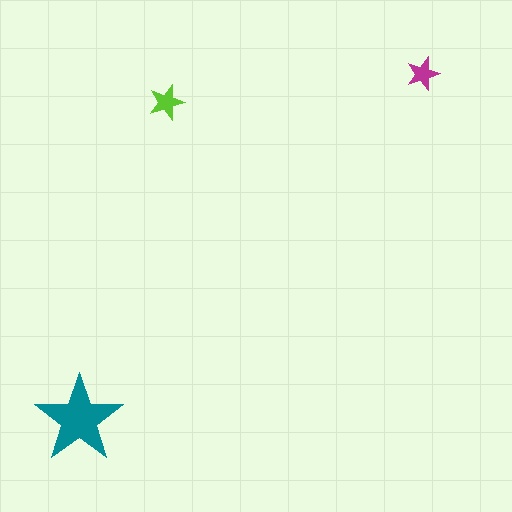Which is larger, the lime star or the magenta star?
The lime one.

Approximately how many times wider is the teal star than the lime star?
About 2.5 times wider.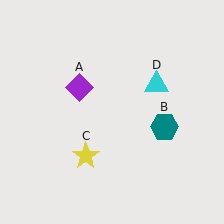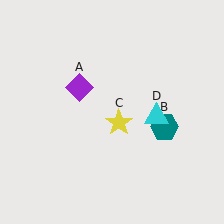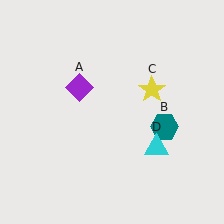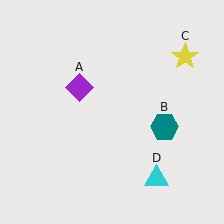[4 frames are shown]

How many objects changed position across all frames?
2 objects changed position: yellow star (object C), cyan triangle (object D).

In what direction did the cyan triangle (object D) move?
The cyan triangle (object D) moved down.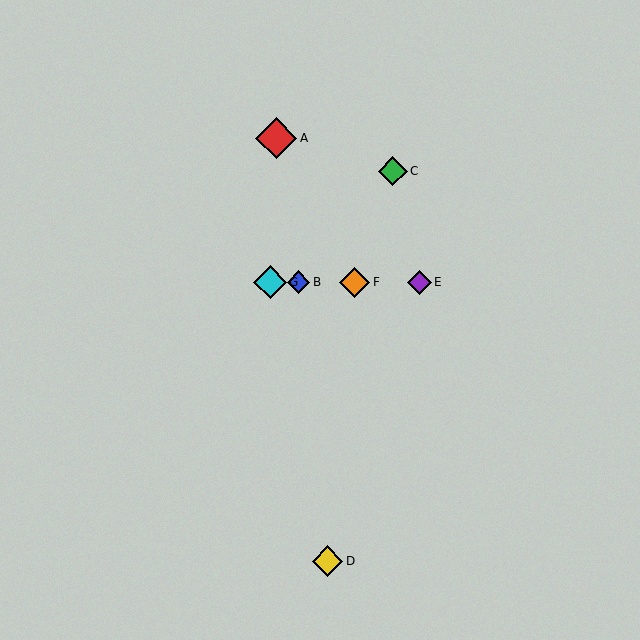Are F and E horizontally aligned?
Yes, both are at y≈282.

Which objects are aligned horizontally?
Objects B, E, F, G are aligned horizontally.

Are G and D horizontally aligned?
No, G is at y≈282 and D is at y≈561.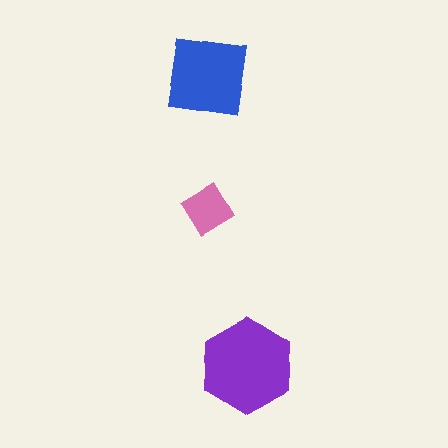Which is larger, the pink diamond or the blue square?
The blue square.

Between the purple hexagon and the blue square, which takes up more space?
The purple hexagon.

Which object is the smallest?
The pink diamond.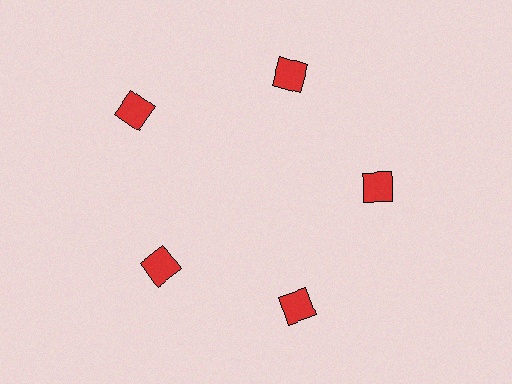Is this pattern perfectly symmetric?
No. The 5 red squares are arranged in a ring, but one element near the 10 o'clock position is pushed outward from the center, breaking the 5-fold rotational symmetry.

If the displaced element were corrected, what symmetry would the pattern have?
It would have 5-fold rotational symmetry — the pattern would map onto itself every 72 degrees.